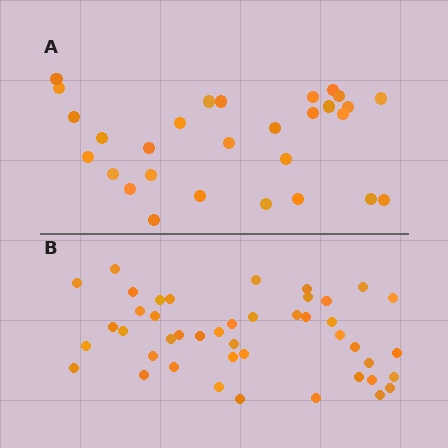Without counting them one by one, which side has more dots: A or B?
Region B (the bottom region) has more dots.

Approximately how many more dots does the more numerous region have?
Region B has approximately 15 more dots than region A.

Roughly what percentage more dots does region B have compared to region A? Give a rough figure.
About 50% more.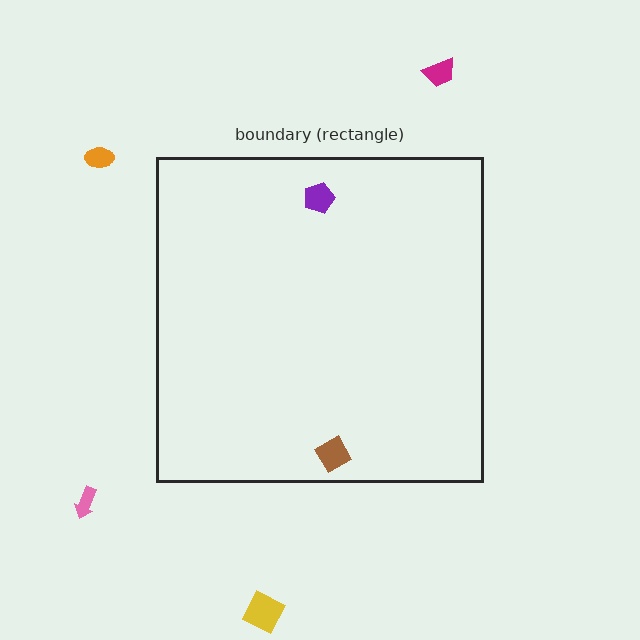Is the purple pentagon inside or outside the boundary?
Inside.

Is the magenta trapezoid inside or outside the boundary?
Outside.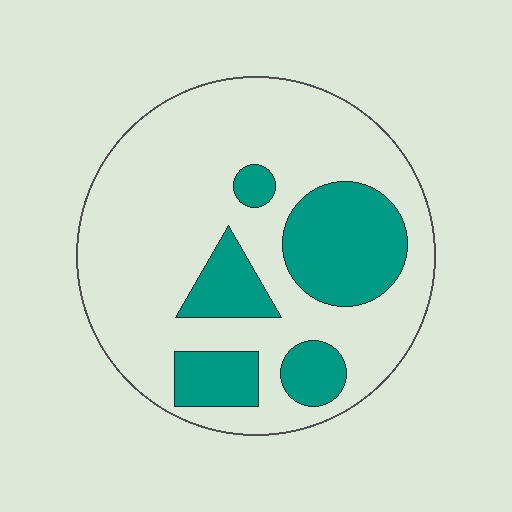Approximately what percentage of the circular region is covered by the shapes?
Approximately 25%.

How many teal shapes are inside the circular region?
5.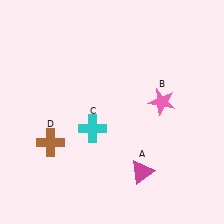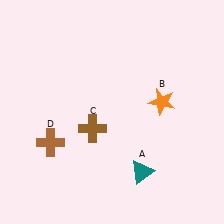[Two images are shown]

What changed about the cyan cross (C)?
In Image 1, C is cyan. In Image 2, it changed to brown.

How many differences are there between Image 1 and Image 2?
There are 3 differences between the two images.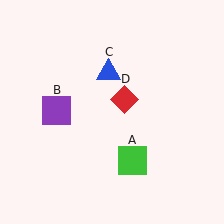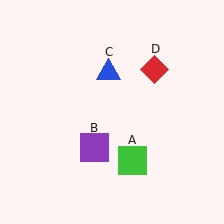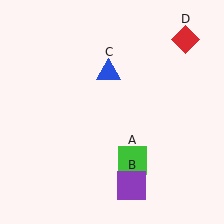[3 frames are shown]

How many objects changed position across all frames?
2 objects changed position: purple square (object B), red diamond (object D).